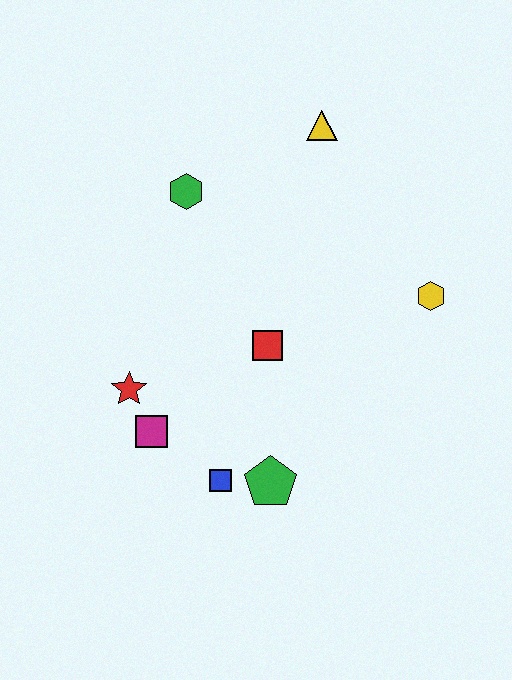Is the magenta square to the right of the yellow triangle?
No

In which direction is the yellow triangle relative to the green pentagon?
The yellow triangle is above the green pentagon.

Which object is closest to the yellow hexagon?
The red square is closest to the yellow hexagon.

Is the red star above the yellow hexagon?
No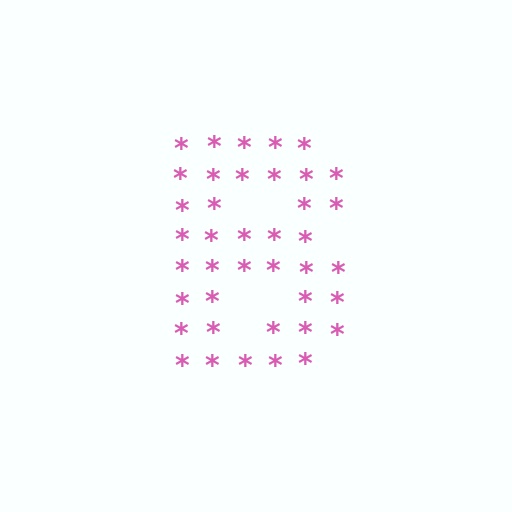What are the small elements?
The small elements are asterisks.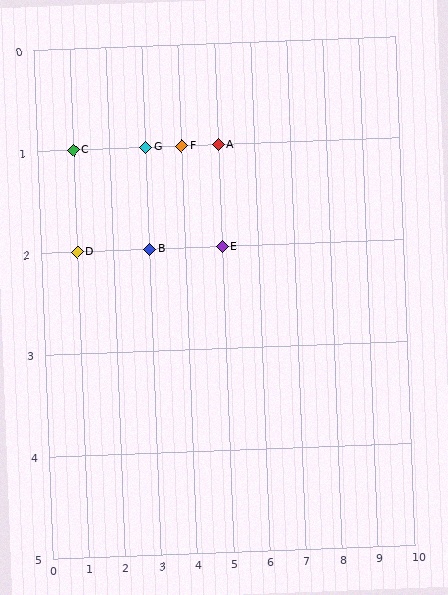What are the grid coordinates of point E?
Point E is at grid coordinates (5, 2).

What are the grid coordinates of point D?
Point D is at grid coordinates (1, 2).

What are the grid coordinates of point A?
Point A is at grid coordinates (5, 1).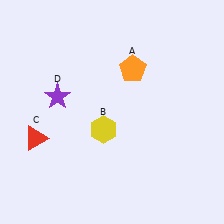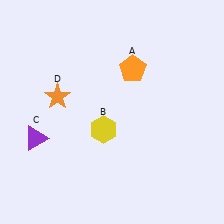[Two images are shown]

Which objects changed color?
C changed from red to purple. D changed from purple to orange.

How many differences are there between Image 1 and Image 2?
There are 2 differences between the two images.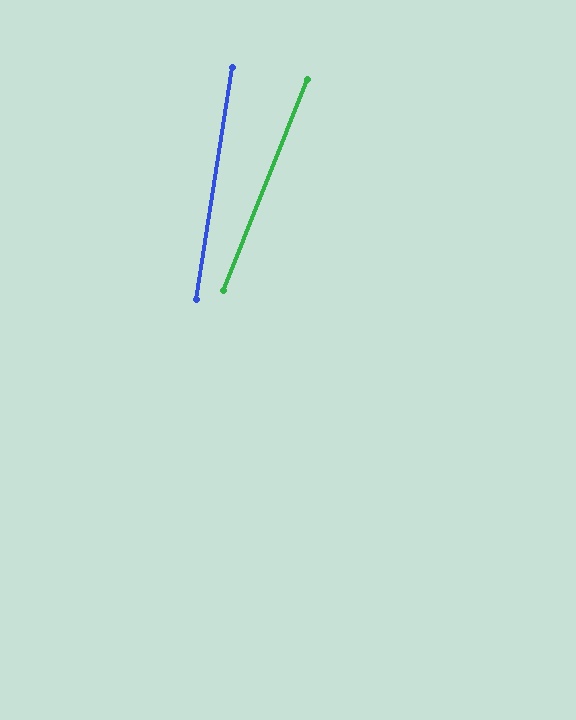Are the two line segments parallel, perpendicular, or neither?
Neither parallel nor perpendicular — they differ by about 13°.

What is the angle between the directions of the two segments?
Approximately 13 degrees.